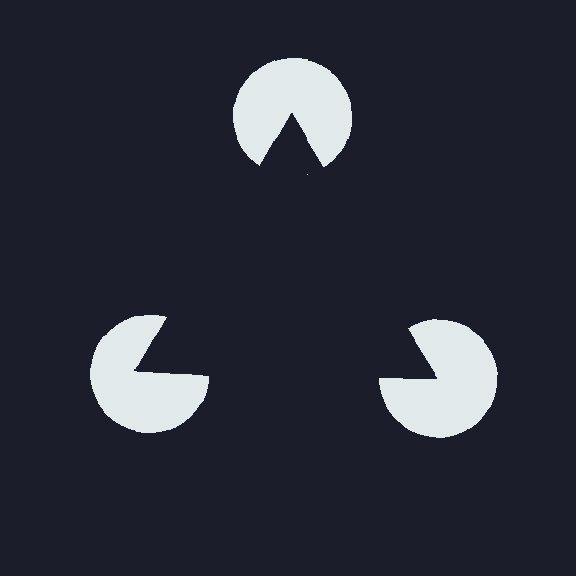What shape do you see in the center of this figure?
An illusory triangle — its edges are inferred from the aligned wedge cuts in the pac-man discs, not physically drawn.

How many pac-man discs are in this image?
There are 3 — one at each vertex of the illusory triangle.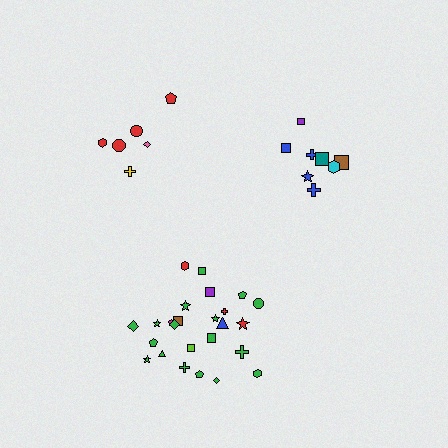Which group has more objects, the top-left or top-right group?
The top-right group.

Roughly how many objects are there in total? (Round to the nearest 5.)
Roughly 40 objects in total.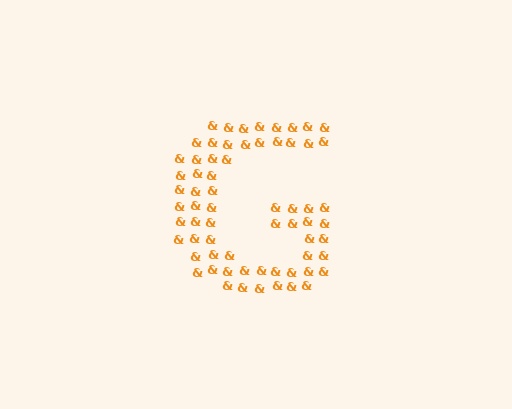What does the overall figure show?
The overall figure shows the letter G.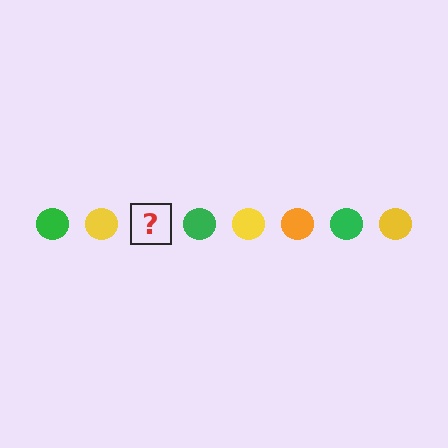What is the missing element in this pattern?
The missing element is an orange circle.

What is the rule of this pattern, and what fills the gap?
The rule is that the pattern cycles through green, yellow, orange circles. The gap should be filled with an orange circle.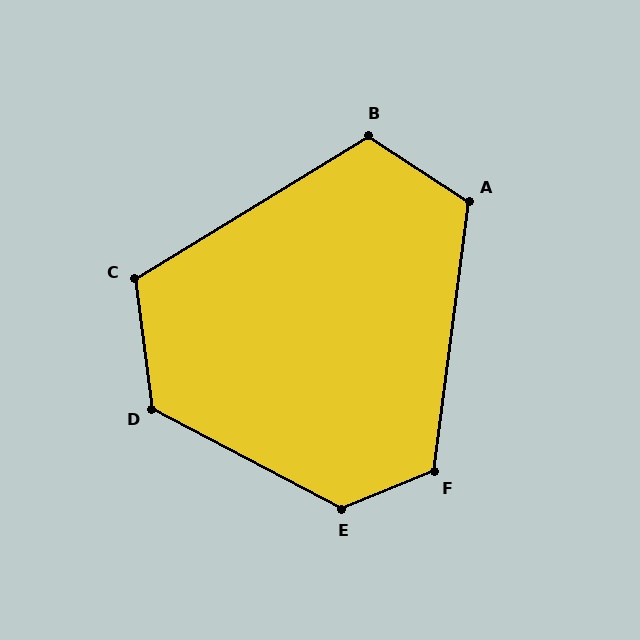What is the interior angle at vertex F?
Approximately 119 degrees (obtuse).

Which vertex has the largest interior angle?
E, at approximately 130 degrees.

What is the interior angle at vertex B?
Approximately 116 degrees (obtuse).